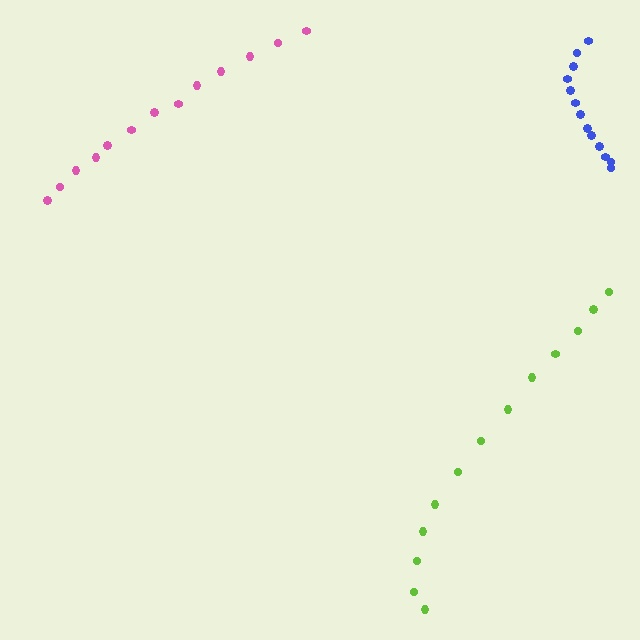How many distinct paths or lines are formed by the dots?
There are 3 distinct paths.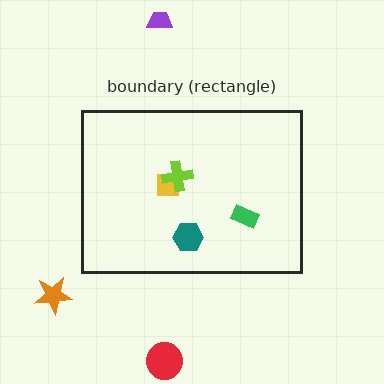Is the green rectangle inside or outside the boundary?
Inside.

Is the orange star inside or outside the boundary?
Outside.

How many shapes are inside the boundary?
4 inside, 3 outside.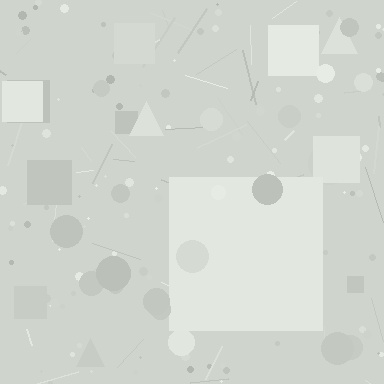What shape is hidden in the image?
A square is hidden in the image.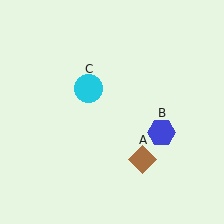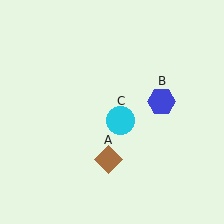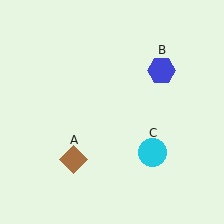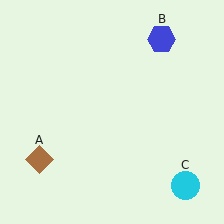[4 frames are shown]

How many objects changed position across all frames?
3 objects changed position: brown diamond (object A), blue hexagon (object B), cyan circle (object C).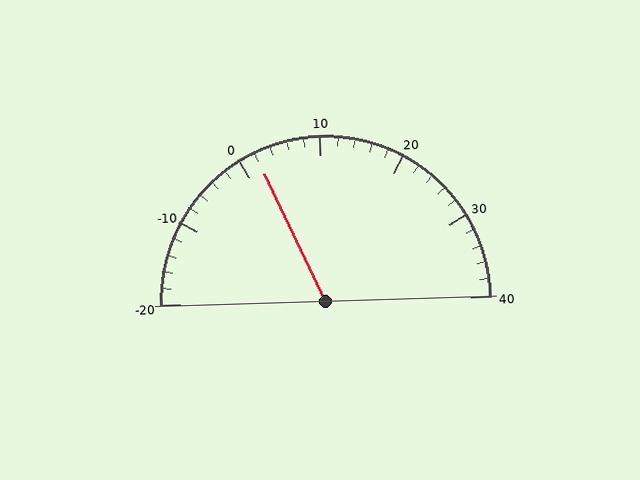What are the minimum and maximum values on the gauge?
The gauge ranges from -20 to 40.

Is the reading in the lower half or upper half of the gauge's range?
The reading is in the lower half of the range (-20 to 40).